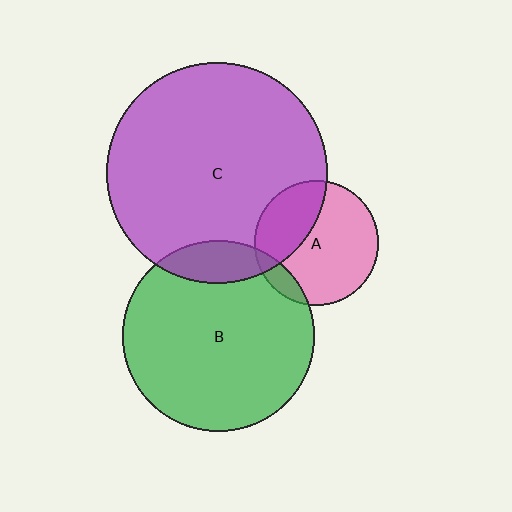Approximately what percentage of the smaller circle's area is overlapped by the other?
Approximately 15%.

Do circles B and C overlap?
Yes.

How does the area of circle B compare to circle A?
Approximately 2.4 times.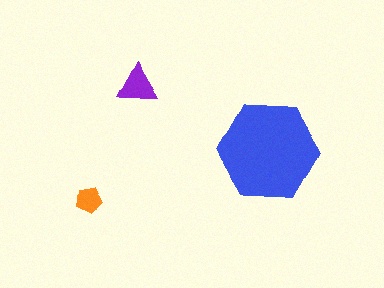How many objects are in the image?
There are 3 objects in the image.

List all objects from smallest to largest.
The orange pentagon, the purple triangle, the blue hexagon.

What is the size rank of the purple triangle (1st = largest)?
2nd.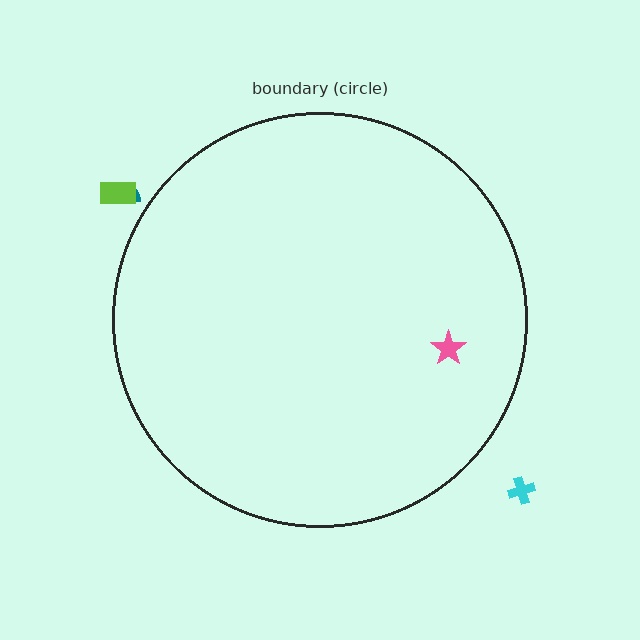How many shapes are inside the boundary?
1 inside, 3 outside.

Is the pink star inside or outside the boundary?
Inside.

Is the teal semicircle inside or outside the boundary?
Outside.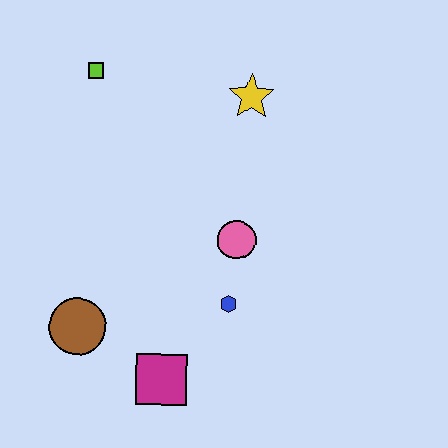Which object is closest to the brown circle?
The magenta square is closest to the brown circle.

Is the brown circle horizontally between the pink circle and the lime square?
No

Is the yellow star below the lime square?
Yes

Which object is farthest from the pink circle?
The lime square is farthest from the pink circle.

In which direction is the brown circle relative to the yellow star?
The brown circle is below the yellow star.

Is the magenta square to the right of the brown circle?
Yes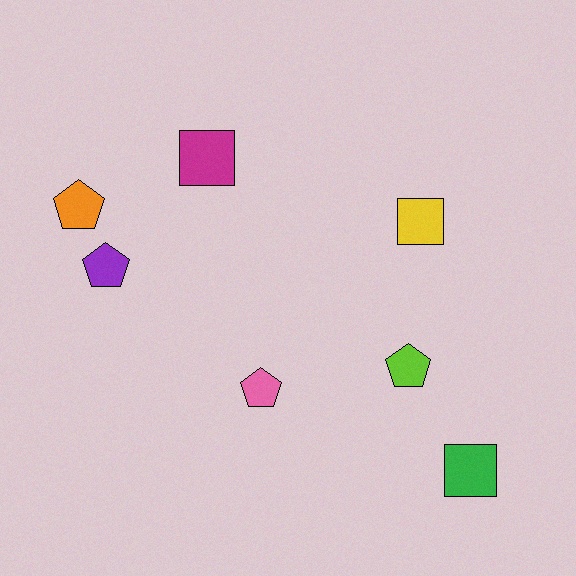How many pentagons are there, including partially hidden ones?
There are 4 pentagons.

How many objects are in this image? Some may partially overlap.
There are 7 objects.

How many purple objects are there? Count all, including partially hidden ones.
There is 1 purple object.